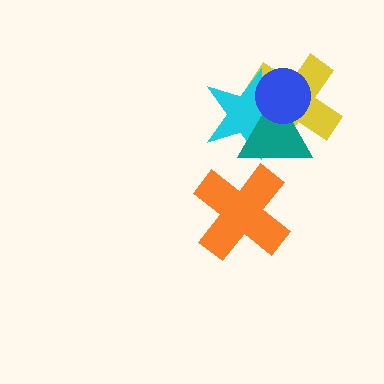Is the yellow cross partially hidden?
Yes, it is partially covered by another shape.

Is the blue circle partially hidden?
No, no other shape covers it.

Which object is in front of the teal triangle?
The blue circle is in front of the teal triangle.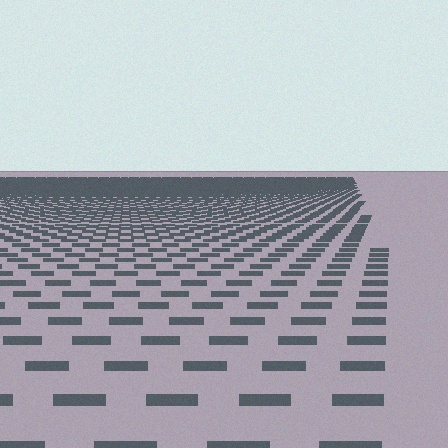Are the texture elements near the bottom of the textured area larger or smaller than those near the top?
Larger. Near the bottom, elements are closer to the viewer and appear at a bigger on-screen size.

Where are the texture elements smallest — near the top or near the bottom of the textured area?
Near the top.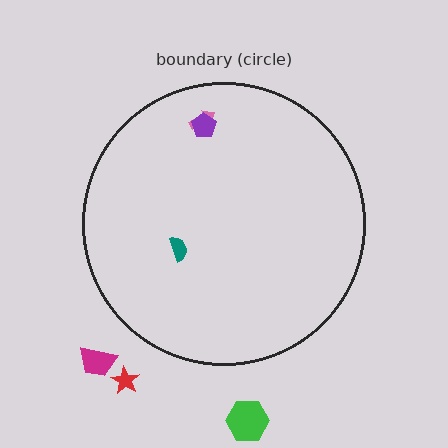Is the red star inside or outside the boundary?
Outside.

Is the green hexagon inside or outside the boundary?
Outside.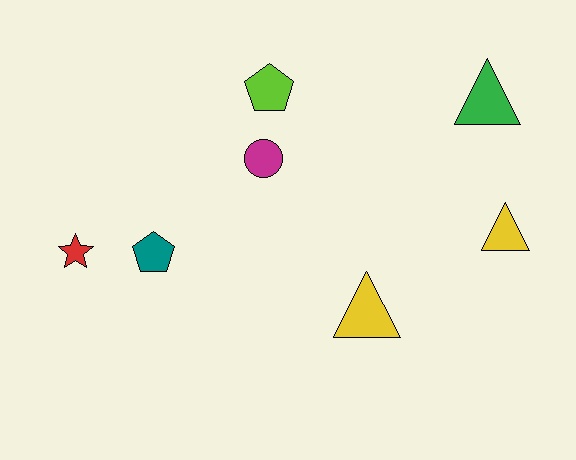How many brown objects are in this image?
There are no brown objects.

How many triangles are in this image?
There are 3 triangles.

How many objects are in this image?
There are 7 objects.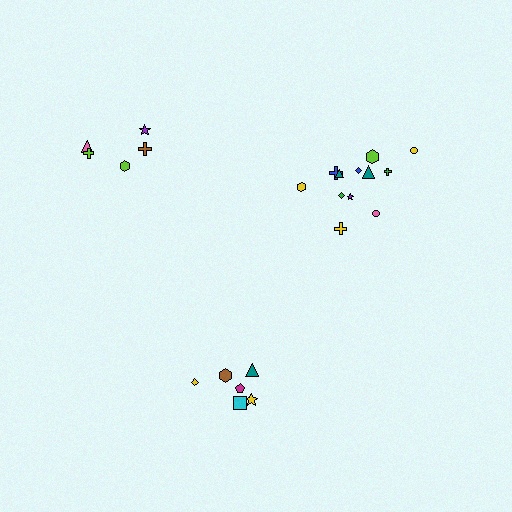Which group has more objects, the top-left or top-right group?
The top-right group.